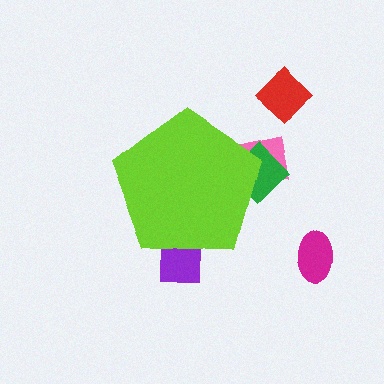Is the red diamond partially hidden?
No, the red diamond is fully visible.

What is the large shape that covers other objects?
A lime pentagon.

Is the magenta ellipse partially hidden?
No, the magenta ellipse is fully visible.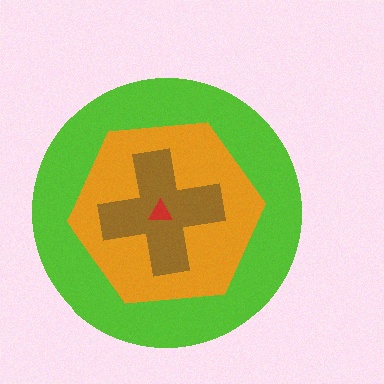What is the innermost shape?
The red triangle.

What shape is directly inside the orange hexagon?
The brown cross.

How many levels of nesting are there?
4.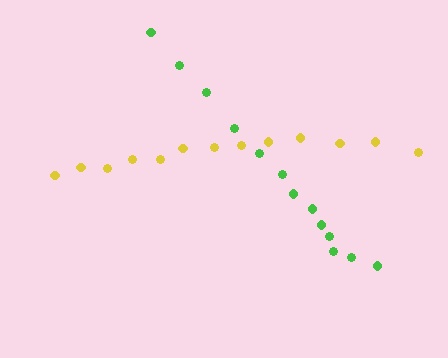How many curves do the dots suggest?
There are 2 distinct paths.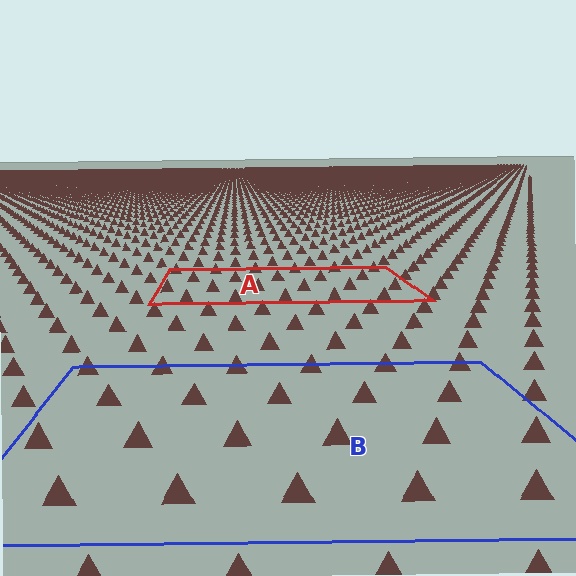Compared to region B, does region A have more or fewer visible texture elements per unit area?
Region A has more texture elements per unit area — they are packed more densely because it is farther away.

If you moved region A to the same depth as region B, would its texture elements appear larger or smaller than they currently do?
They would appear larger. At a closer depth, the same texture elements are projected at a bigger on-screen size.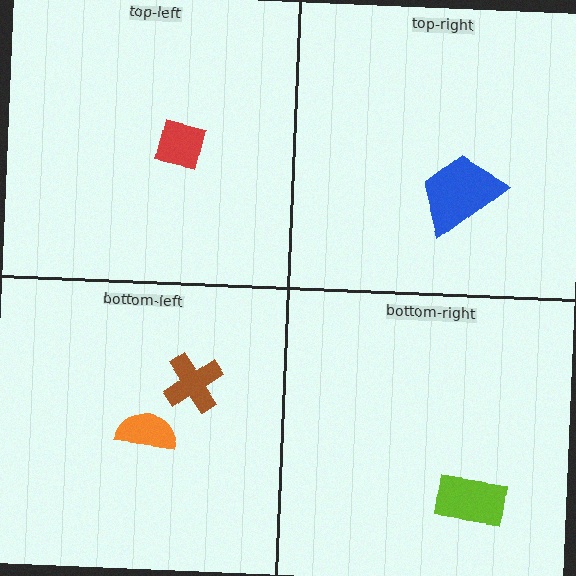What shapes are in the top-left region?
The red square.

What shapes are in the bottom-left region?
The brown cross, the orange semicircle.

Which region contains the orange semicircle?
The bottom-left region.